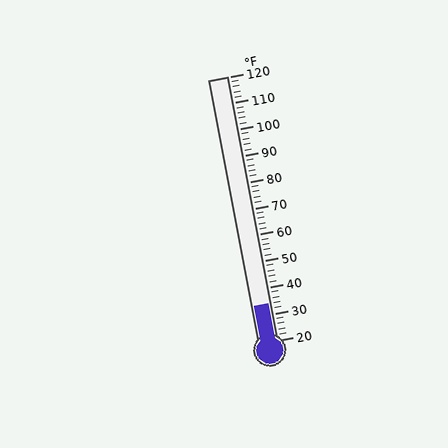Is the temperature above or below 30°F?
The temperature is above 30°F.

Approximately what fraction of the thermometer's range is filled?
The thermometer is filled to approximately 15% of its range.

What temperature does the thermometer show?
The thermometer shows approximately 34°F.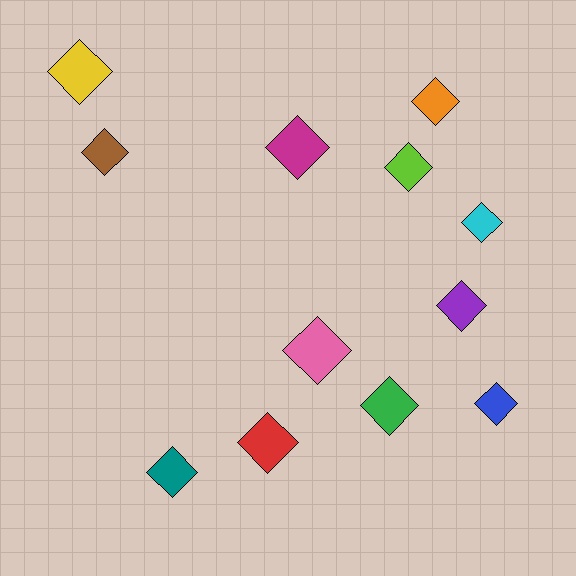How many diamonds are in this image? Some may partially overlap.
There are 12 diamonds.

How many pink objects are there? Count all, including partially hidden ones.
There is 1 pink object.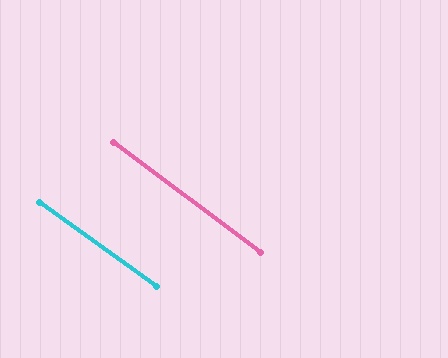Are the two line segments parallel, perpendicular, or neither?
Parallel — their directions differ by only 0.8°.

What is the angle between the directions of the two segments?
Approximately 1 degree.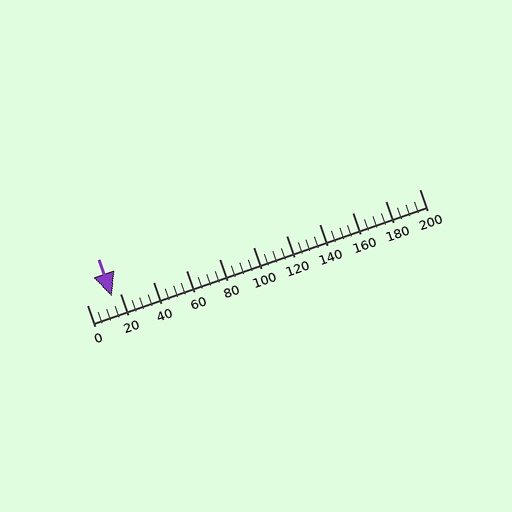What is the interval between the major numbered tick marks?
The major tick marks are spaced 20 units apart.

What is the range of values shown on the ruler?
The ruler shows values from 0 to 200.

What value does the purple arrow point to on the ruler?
The purple arrow points to approximately 15.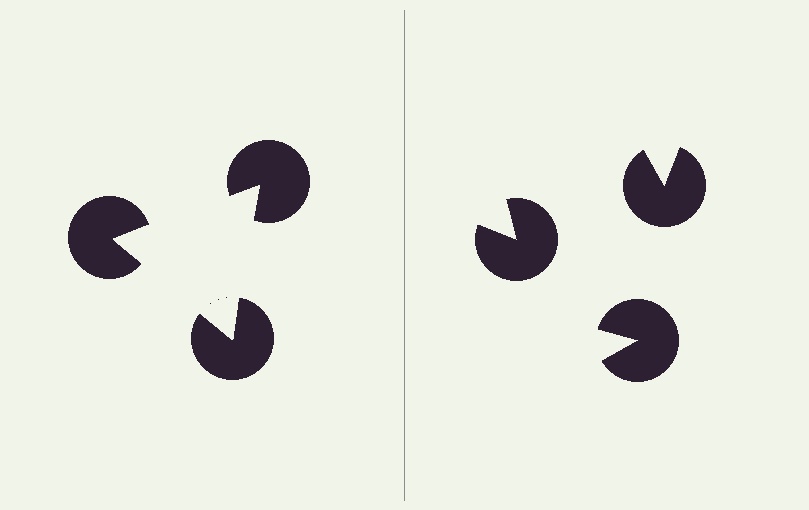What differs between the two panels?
The pac-man discs are positioned identically on both sides; only the wedge orientations differ. On the left they align to a triangle; on the right they are misaligned.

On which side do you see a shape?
An illusory triangle appears on the left side. On the right side the wedge cuts are rotated, so no coherent shape forms.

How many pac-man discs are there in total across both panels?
6 — 3 on each side.